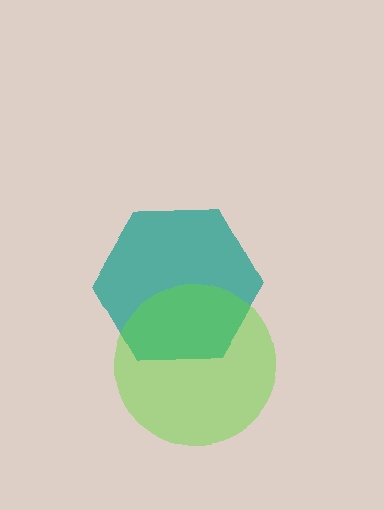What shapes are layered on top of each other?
The layered shapes are: a teal hexagon, a lime circle.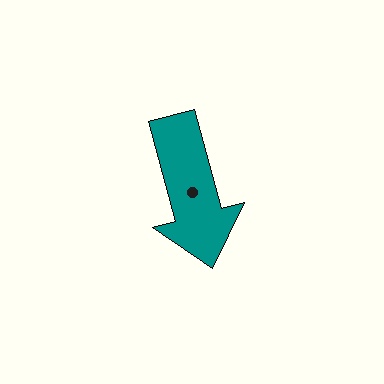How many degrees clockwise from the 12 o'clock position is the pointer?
Approximately 165 degrees.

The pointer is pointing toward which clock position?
Roughly 5 o'clock.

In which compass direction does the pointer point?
South.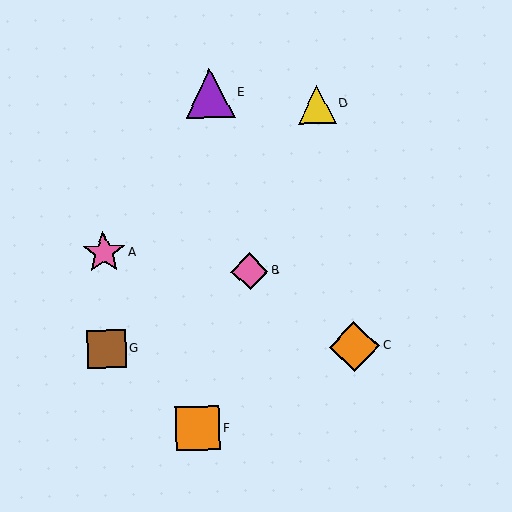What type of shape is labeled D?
Shape D is a yellow triangle.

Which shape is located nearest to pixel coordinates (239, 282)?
The pink diamond (labeled B) at (250, 271) is nearest to that location.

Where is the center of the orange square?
The center of the orange square is at (198, 428).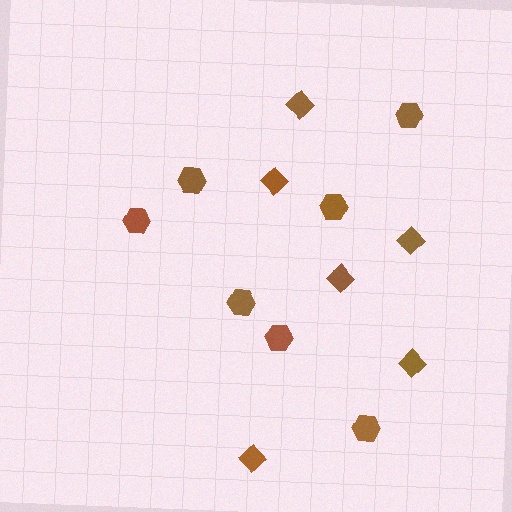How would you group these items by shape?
There are 2 groups: one group of hexagons (7) and one group of diamonds (6).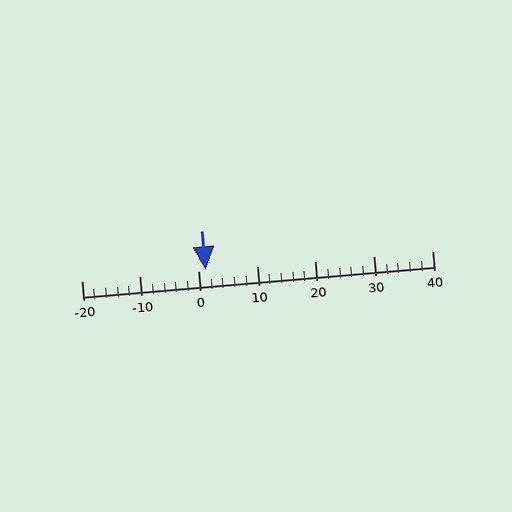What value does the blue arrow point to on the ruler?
The blue arrow points to approximately 1.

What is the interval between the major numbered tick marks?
The major tick marks are spaced 10 units apart.